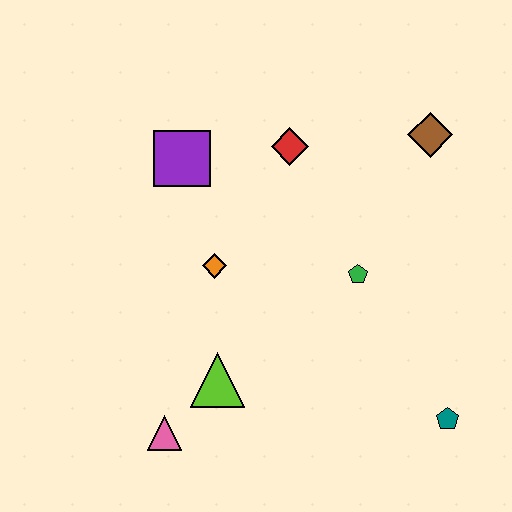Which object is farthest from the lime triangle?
The brown diamond is farthest from the lime triangle.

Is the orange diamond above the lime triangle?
Yes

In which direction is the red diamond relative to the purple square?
The red diamond is to the right of the purple square.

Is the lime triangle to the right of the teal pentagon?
No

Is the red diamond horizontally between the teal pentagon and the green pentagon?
No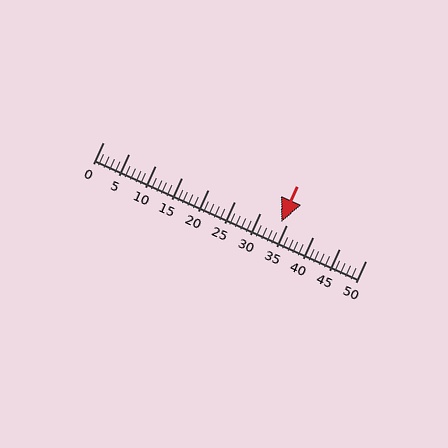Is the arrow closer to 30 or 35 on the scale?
The arrow is closer to 35.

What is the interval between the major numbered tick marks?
The major tick marks are spaced 5 units apart.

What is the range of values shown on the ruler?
The ruler shows values from 0 to 50.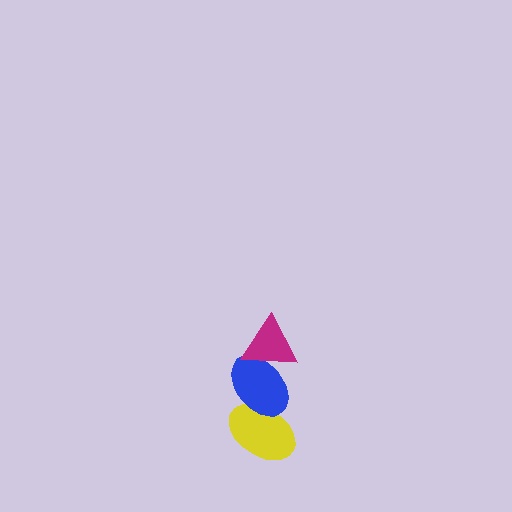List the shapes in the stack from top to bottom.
From top to bottom: the magenta triangle, the blue ellipse, the yellow ellipse.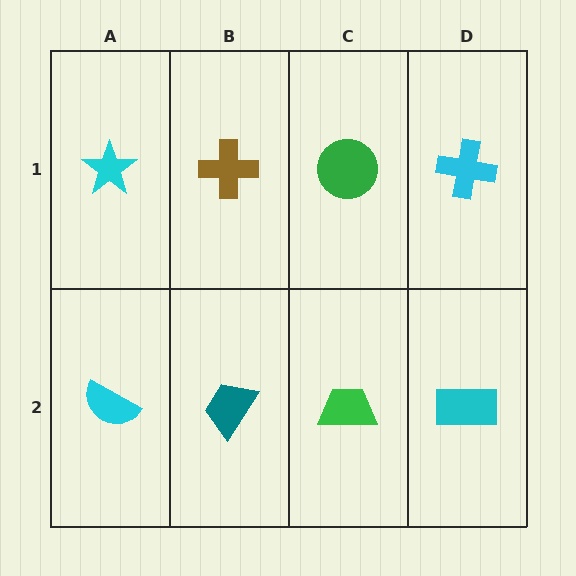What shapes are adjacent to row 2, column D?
A cyan cross (row 1, column D), a green trapezoid (row 2, column C).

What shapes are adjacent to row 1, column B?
A teal trapezoid (row 2, column B), a cyan star (row 1, column A), a green circle (row 1, column C).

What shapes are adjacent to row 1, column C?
A green trapezoid (row 2, column C), a brown cross (row 1, column B), a cyan cross (row 1, column D).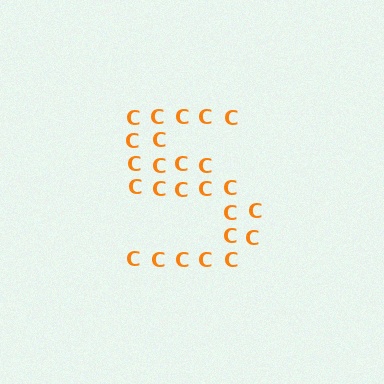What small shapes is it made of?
It is made of small letter C's.